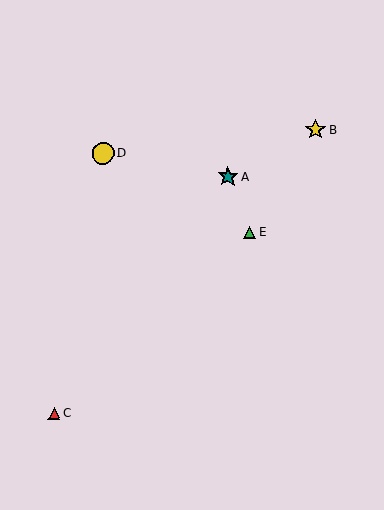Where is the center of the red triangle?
The center of the red triangle is at (54, 413).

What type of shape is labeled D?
Shape D is a yellow circle.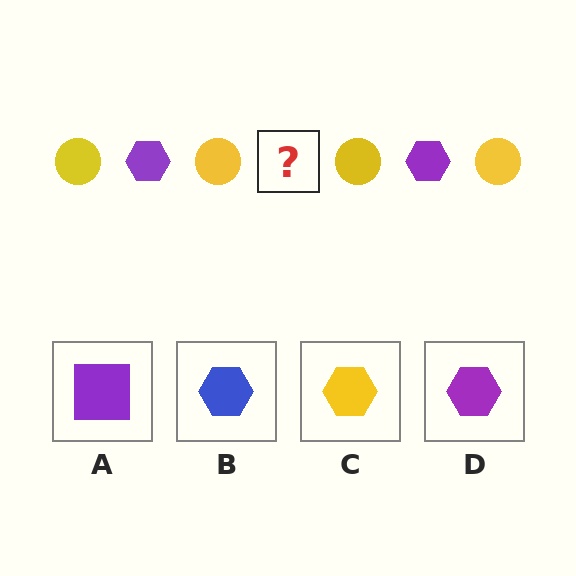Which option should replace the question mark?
Option D.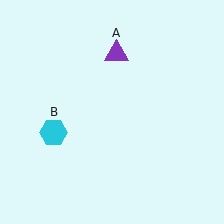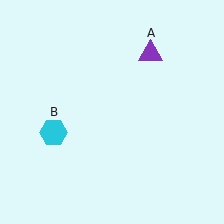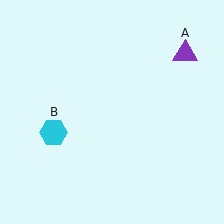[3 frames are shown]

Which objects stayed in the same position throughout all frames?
Cyan hexagon (object B) remained stationary.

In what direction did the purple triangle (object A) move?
The purple triangle (object A) moved right.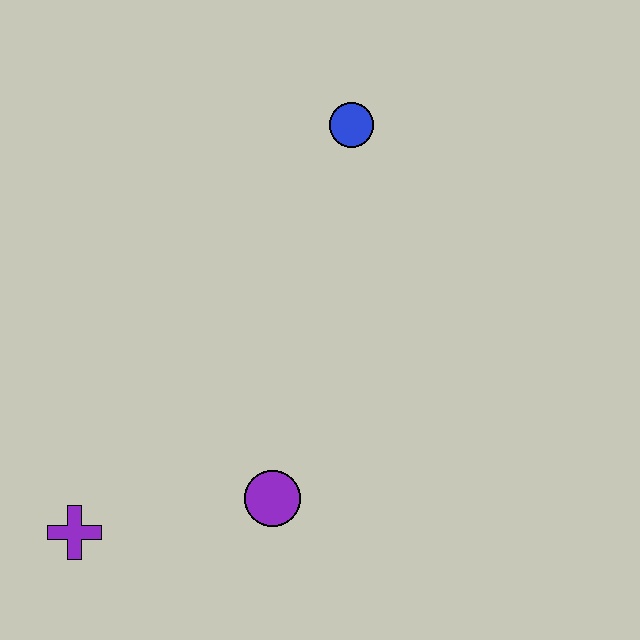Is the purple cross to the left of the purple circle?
Yes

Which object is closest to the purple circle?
The purple cross is closest to the purple circle.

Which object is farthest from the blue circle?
The purple cross is farthest from the blue circle.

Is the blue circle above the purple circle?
Yes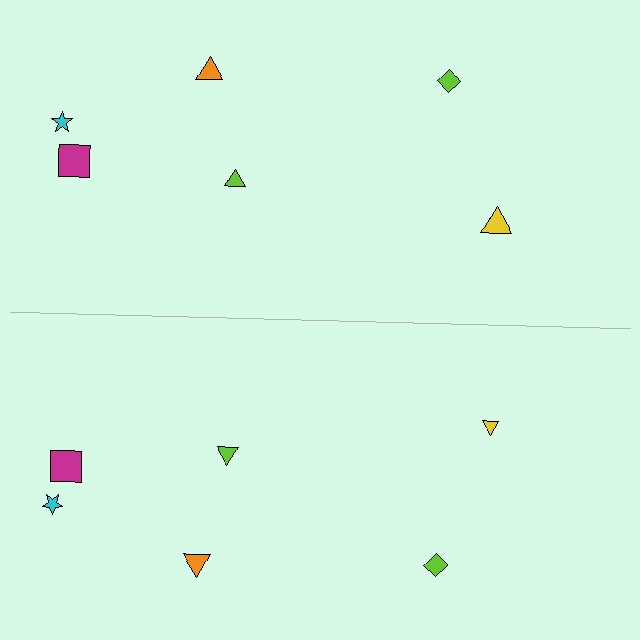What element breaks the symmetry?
The yellow triangle on the bottom side has a different size than its mirror counterpart.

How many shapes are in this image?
There are 12 shapes in this image.